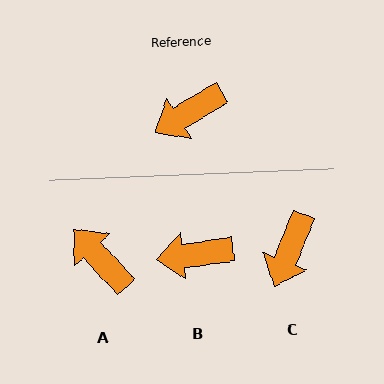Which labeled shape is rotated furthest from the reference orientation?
A, about 79 degrees away.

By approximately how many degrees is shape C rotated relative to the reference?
Approximately 37 degrees counter-clockwise.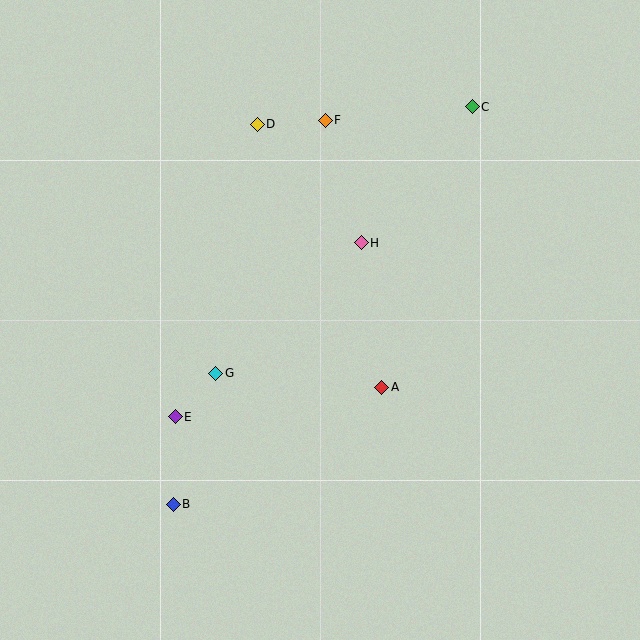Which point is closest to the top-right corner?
Point C is closest to the top-right corner.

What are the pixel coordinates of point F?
Point F is at (325, 120).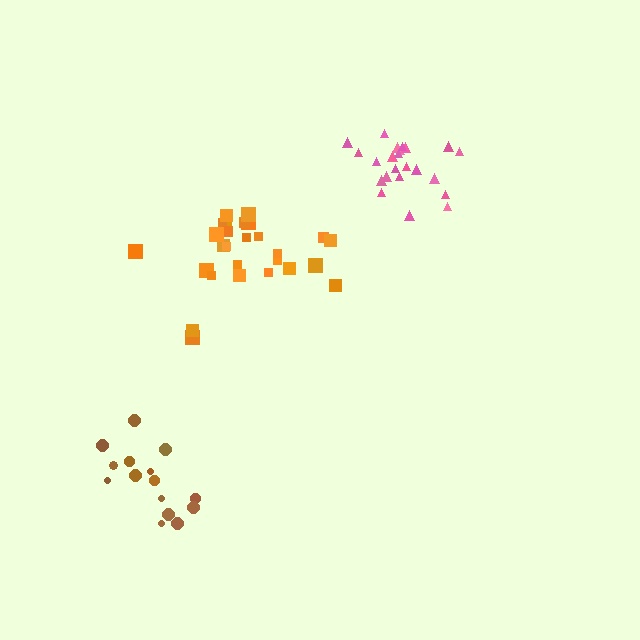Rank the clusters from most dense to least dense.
pink, brown, orange.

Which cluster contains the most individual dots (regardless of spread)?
Orange (28).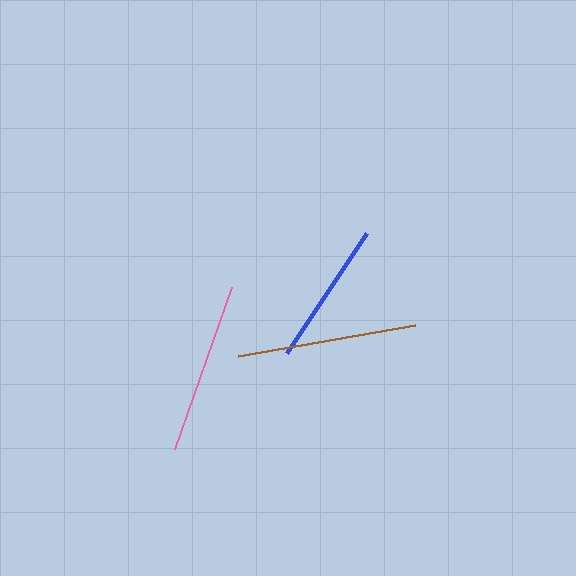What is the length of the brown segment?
The brown segment is approximately 179 pixels long.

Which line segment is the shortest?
The blue line is the shortest at approximately 144 pixels.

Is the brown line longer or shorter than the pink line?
The brown line is longer than the pink line.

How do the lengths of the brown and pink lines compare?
The brown and pink lines are approximately the same length.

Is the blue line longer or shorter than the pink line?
The pink line is longer than the blue line.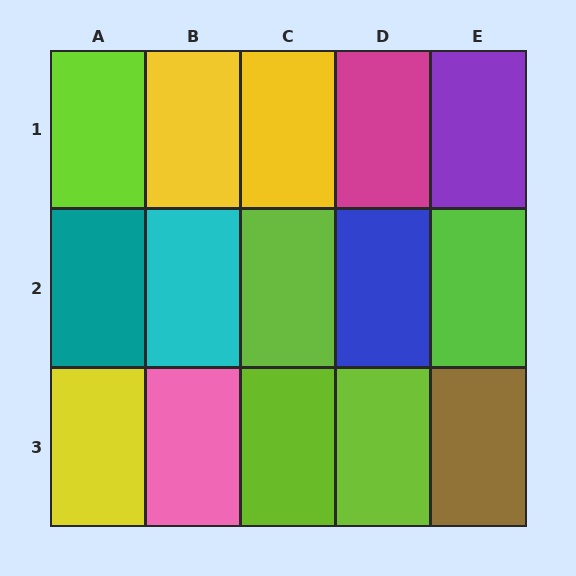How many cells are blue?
1 cell is blue.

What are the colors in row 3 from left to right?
Yellow, pink, lime, lime, brown.